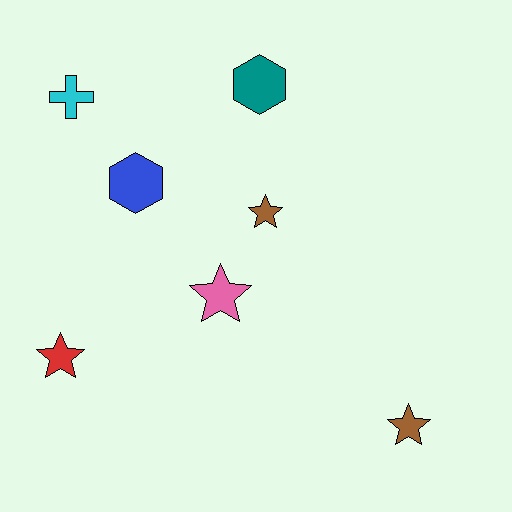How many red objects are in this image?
There is 1 red object.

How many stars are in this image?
There are 4 stars.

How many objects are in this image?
There are 7 objects.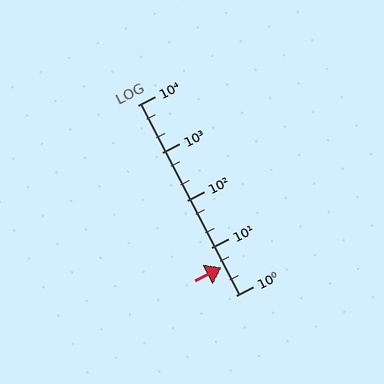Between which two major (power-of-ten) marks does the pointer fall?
The pointer is between 1 and 10.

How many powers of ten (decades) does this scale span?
The scale spans 4 decades, from 1 to 10000.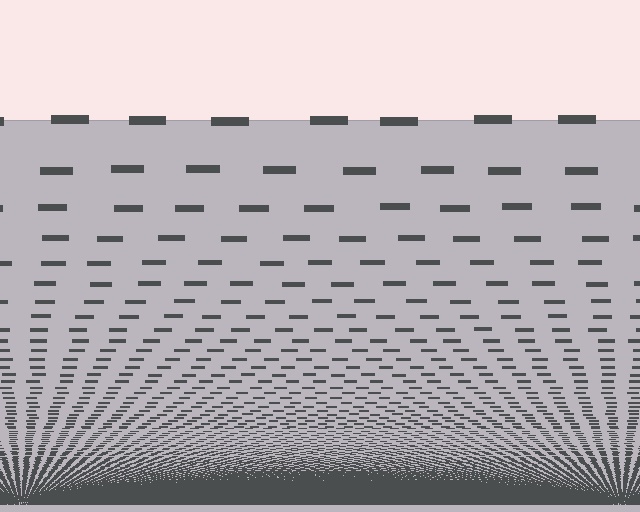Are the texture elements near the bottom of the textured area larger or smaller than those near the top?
Smaller. The gradient is inverted — elements near the bottom are smaller and denser.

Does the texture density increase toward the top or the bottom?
Density increases toward the bottom.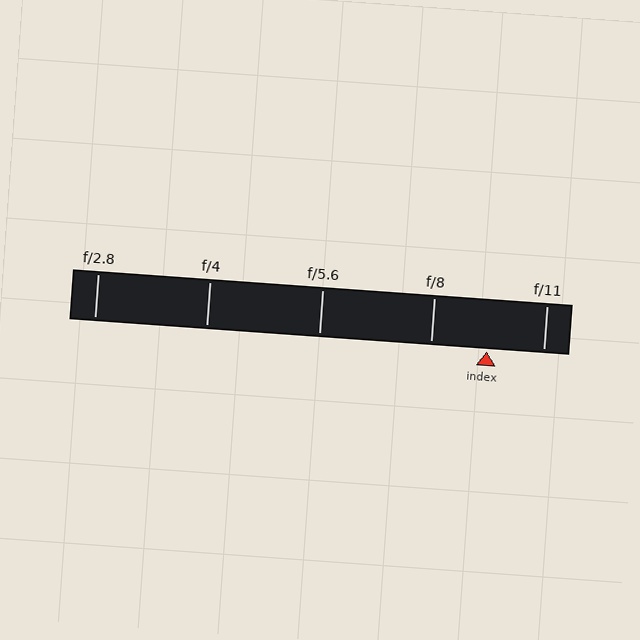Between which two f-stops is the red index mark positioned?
The index mark is between f/8 and f/11.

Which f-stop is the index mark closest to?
The index mark is closest to f/8.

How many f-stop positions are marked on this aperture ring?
There are 5 f-stop positions marked.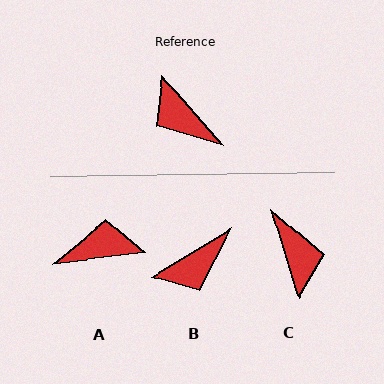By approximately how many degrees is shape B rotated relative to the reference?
Approximately 80 degrees counter-clockwise.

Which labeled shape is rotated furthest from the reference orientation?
C, about 156 degrees away.